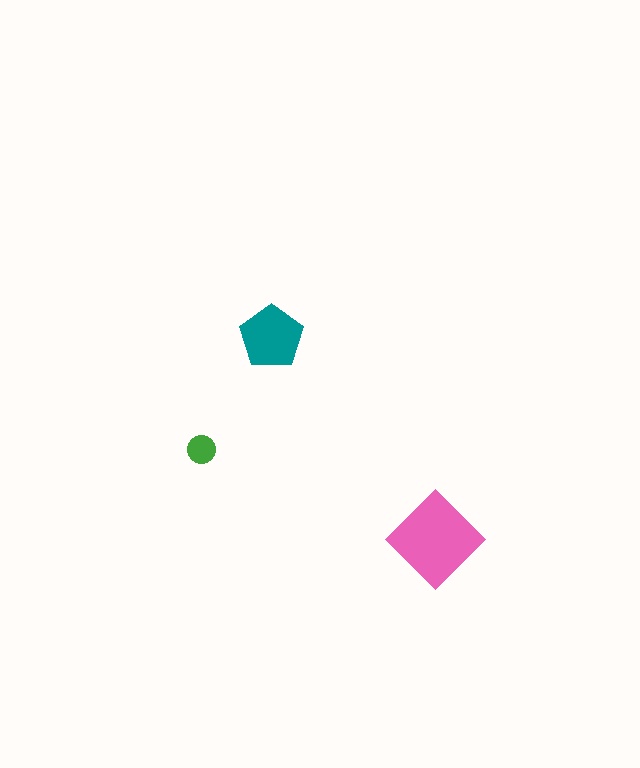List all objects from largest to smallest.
The pink diamond, the teal pentagon, the green circle.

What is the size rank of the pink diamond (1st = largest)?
1st.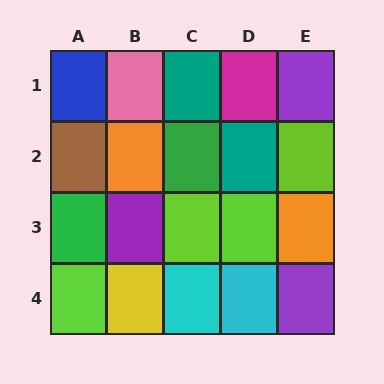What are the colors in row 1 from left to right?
Blue, pink, teal, magenta, purple.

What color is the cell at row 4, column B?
Yellow.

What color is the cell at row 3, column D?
Lime.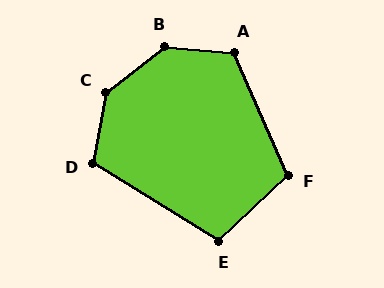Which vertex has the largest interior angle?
B, at approximately 138 degrees.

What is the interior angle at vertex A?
Approximately 118 degrees (obtuse).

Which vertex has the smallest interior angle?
E, at approximately 105 degrees.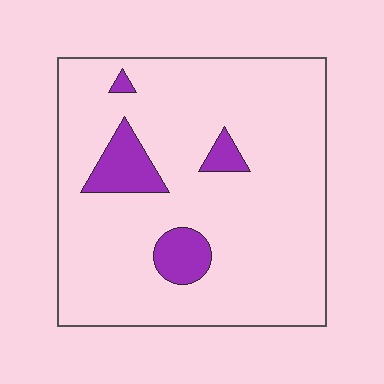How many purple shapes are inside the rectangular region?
4.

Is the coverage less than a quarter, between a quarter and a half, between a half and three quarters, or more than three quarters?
Less than a quarter.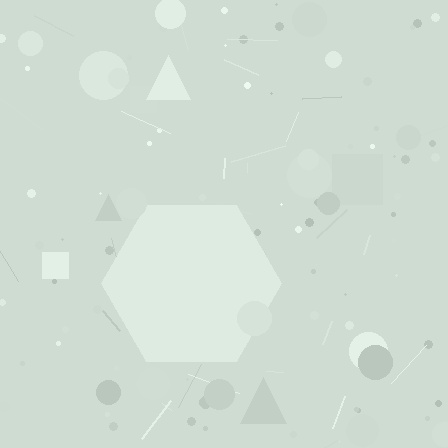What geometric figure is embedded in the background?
A hexagon is embedded in the background.